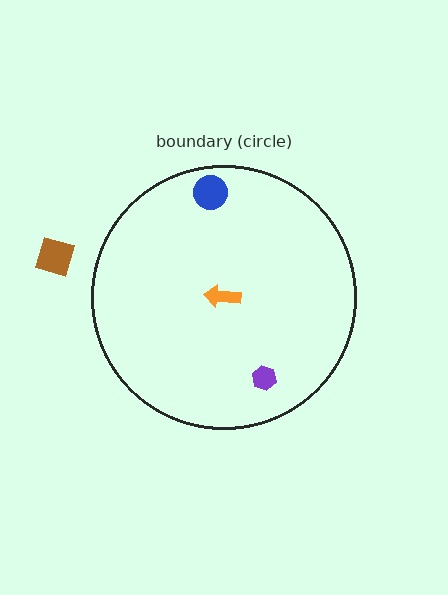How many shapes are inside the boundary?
3 inside, 1 outside.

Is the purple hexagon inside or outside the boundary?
Inside.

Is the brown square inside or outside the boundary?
Outside.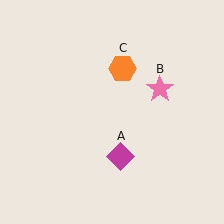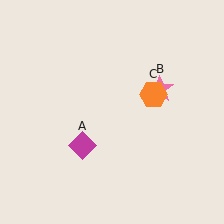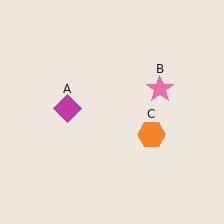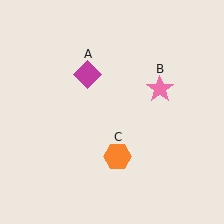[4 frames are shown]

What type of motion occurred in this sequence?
The magenta diamond (object A), orange hexagon (object C) rotated clockwise around the center of the scene.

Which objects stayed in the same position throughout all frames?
Pink star (object B) remained stationary.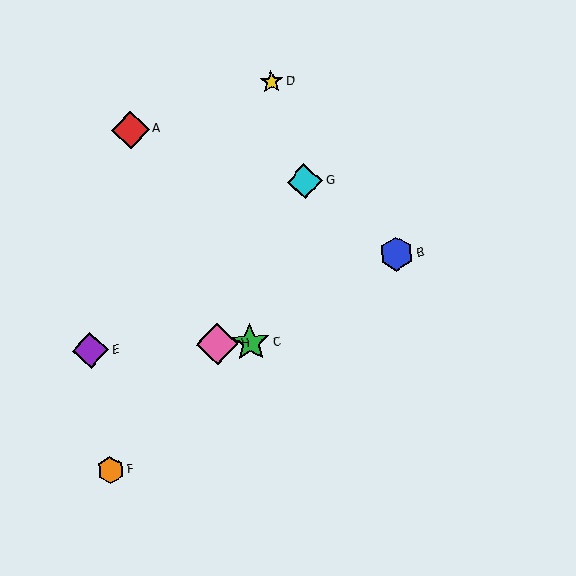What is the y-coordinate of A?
Object A is at y≈130.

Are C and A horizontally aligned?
No, C is at y≈343 and A is at y≈130.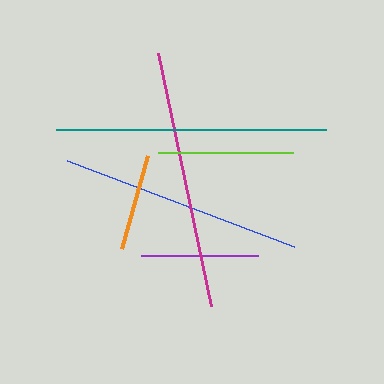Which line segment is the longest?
The teal line is the longest at approximately 270 pixels.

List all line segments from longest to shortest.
From longest to shortest: teal, magenta, blue, lime, purple, orange.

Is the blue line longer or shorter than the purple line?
The blue line is longer than the purple line.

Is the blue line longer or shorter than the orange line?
The blue line is longer than the orange line.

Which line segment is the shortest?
The orange line is the shortest at approximately 97 pixels.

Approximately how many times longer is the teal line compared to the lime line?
The teal line is approximately 2.0 times the length of the lime line.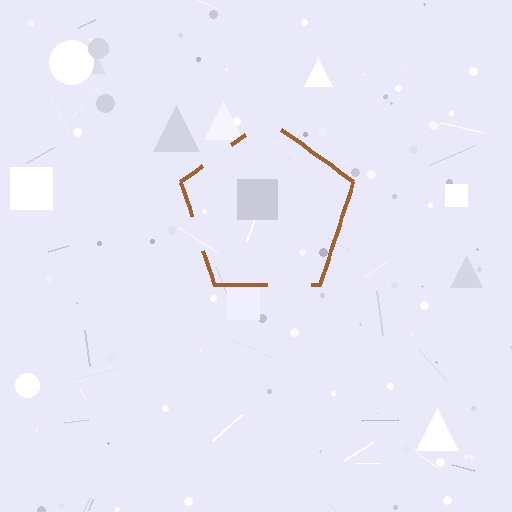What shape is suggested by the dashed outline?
The dashed outline suggests a pentagon.